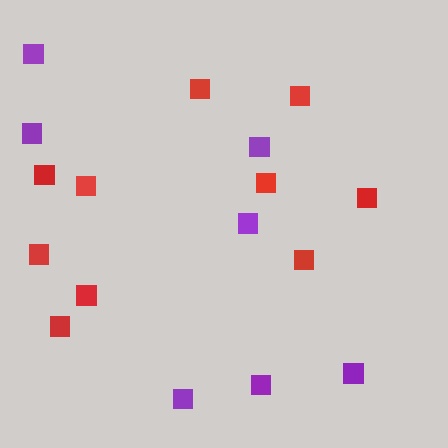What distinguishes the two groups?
There are 2 groups: one group of red squares (10) and one group of purple squares (7).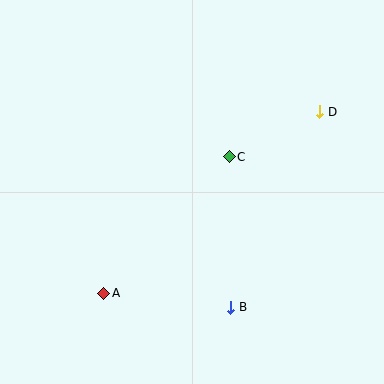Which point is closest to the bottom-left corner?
Point A is closest to the bottom-left corner.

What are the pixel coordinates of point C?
Point C is at (229, 157).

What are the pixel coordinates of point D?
Point D is at (320, 112).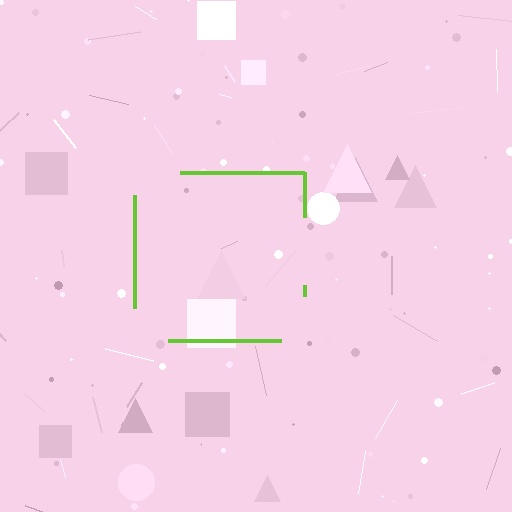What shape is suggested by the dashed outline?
The dashed outline suggests a square.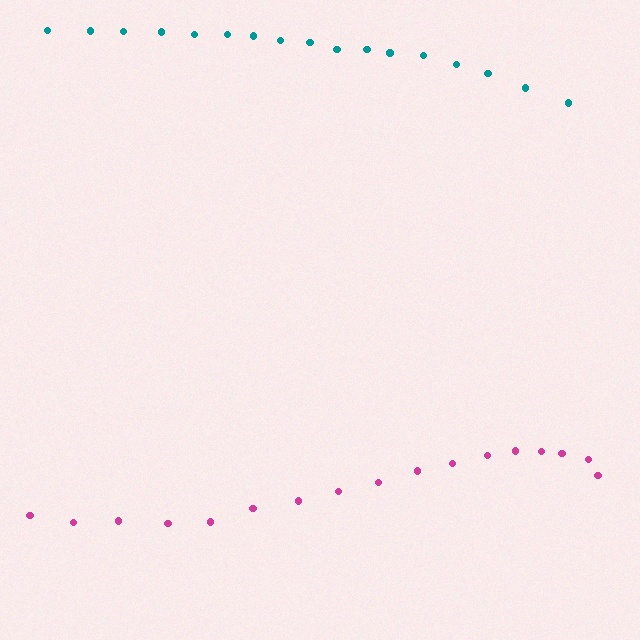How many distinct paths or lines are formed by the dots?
There are 2 distinct paths.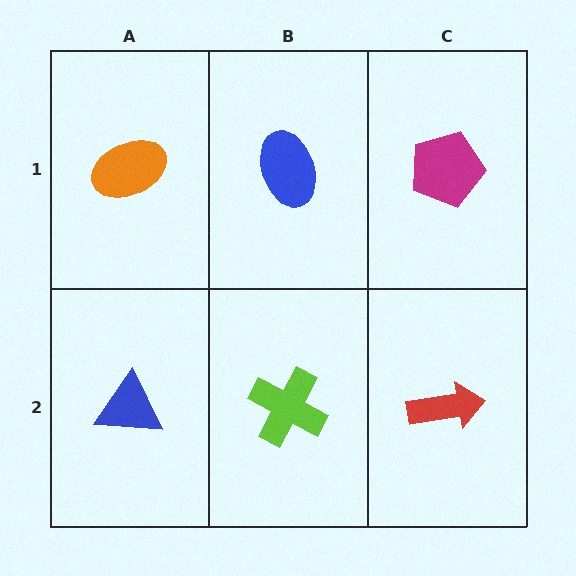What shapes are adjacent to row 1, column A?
A blue triangle (row 2, column A), a blue ellipse (row 1, column B).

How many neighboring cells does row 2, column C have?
2.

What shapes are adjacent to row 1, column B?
A lime cross (row 2, column B), an orange ellipse (row 1, column A), a magenta pentagon (row 1, column C).